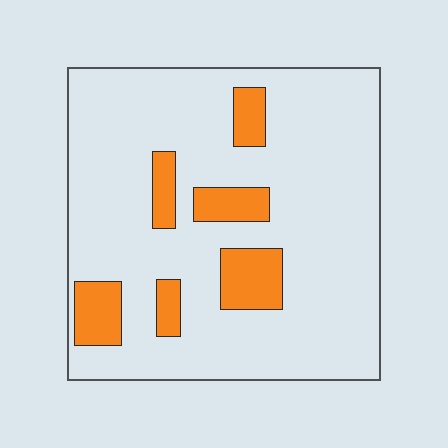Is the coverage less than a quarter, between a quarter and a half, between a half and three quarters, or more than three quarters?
Less than a quarter.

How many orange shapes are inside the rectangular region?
6.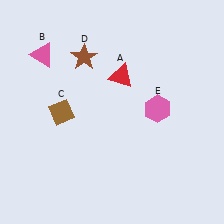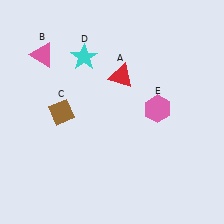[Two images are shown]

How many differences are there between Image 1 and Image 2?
There is 1 difference between the two images.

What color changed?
The star (D) changed from brown in Image 1 to cyan in Image 2.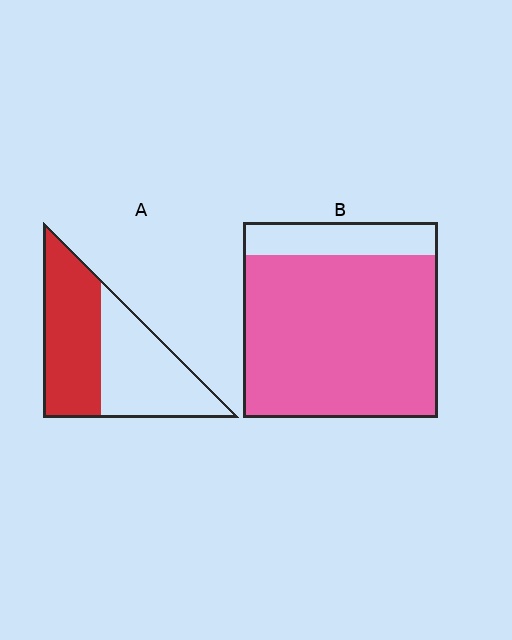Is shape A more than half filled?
Roughly half.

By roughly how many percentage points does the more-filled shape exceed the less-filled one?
By roughly 35 percentage points (B over A).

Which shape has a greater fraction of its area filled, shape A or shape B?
Shape B.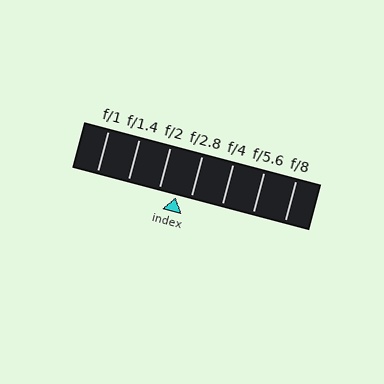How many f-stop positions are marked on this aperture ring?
There are 7 f-stop positions marked.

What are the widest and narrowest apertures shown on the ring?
The widest aperture shown is f/1 and the narrowest is f/8.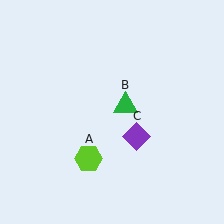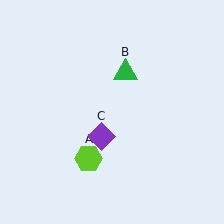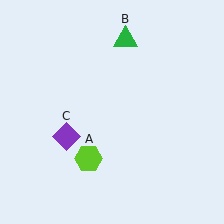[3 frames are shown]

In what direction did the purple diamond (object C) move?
The purple diamond (object C) moved left.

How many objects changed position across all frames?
2 objects changed position: green triangle (object B), purple diamond (object C).